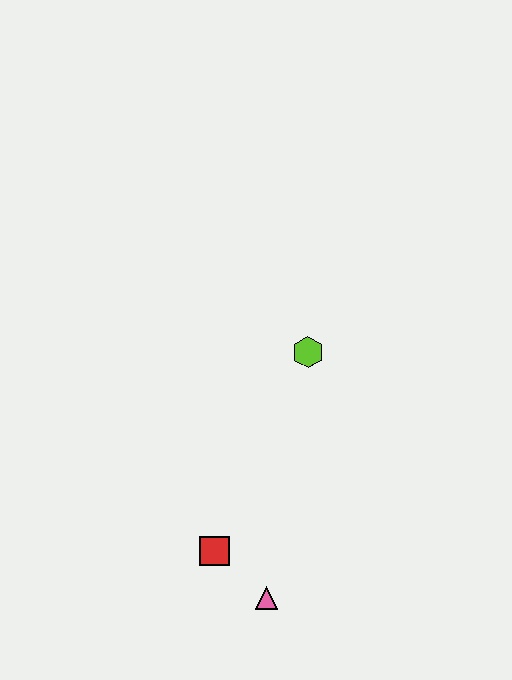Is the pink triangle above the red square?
No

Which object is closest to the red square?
The pink triangle is closest to the red square.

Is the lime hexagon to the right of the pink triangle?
Yes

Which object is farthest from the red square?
The lime hexagon is farthest from the red square.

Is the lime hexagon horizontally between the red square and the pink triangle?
No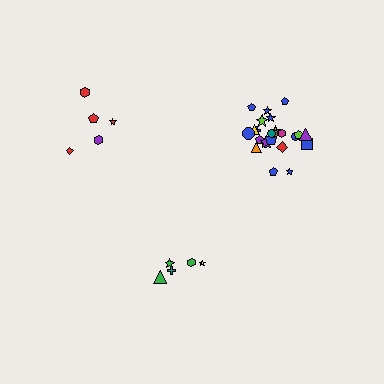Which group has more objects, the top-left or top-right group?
The top-right group.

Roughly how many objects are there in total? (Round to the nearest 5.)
Roughly 35 objects in total.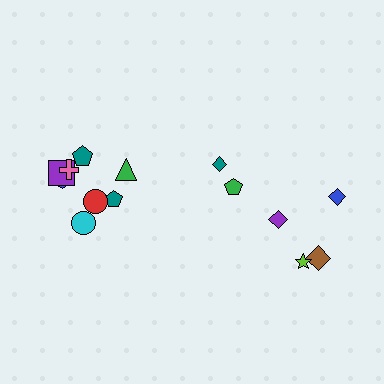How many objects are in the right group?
There are 6 objects.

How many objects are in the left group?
There are 8 objects.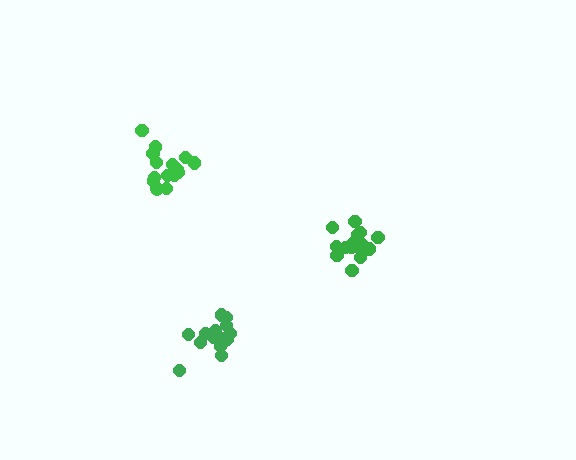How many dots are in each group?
Group 1: 15 dots, Group 2: 15 dots, Group 3: 15 dots (45 total).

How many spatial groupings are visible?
There are 3 spatial groupings.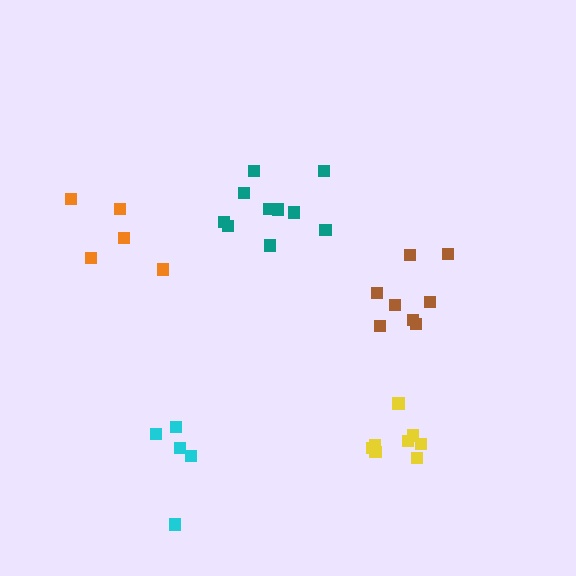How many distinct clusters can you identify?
There are 5 distinct clusters.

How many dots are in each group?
Group 1: 10 dots, Group 2: 8 dots, Group 3: 8 dots, Group 4: 5 dots, Group 5: 5 dots (36 total).